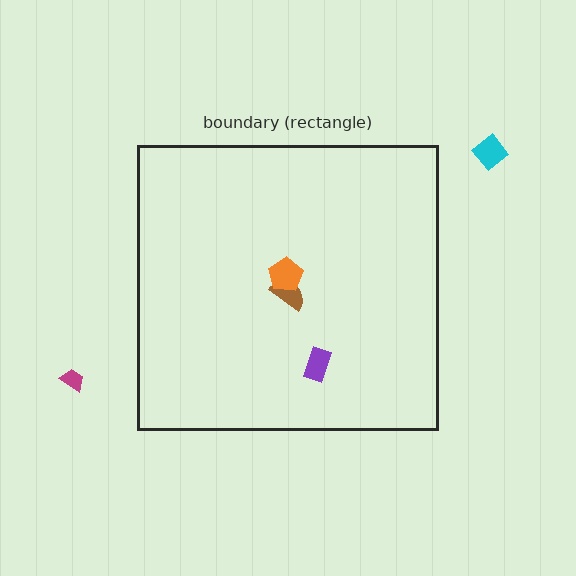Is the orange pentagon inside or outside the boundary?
Inside.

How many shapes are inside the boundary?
3 inside, 2 outside.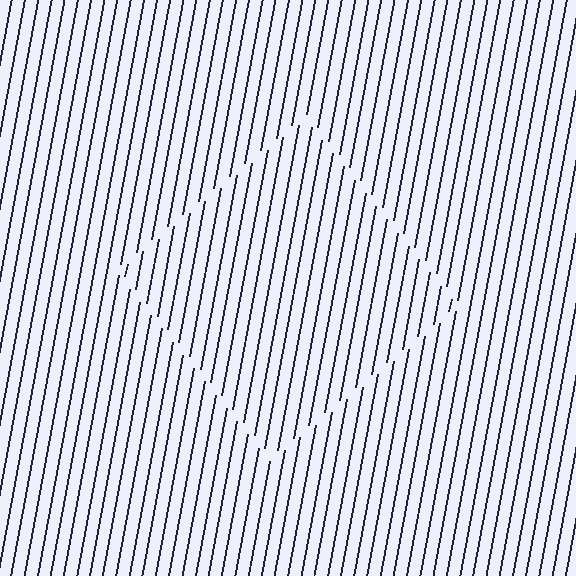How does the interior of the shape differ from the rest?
The interior of the shape contains the same grating, shifted by half a period — the contour is defined by the phase discontinuity where line-ends from the inner and outer gratings abut.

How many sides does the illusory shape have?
4 sides — the line-ends trace a square.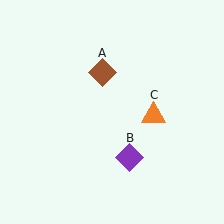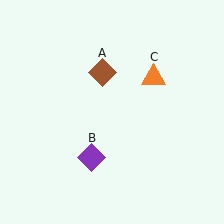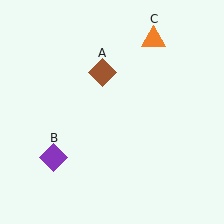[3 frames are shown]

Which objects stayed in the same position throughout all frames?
Brown diamond (object A) remained stationary.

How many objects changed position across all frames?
2 objects changed position: purple diamond (object B), orange triangle (object C).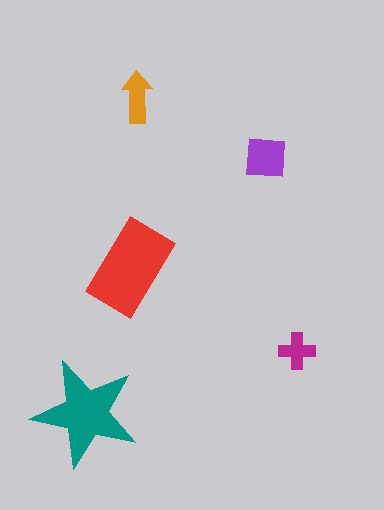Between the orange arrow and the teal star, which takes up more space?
The teal star.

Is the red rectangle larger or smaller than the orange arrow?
Larger.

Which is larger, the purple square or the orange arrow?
The purple square.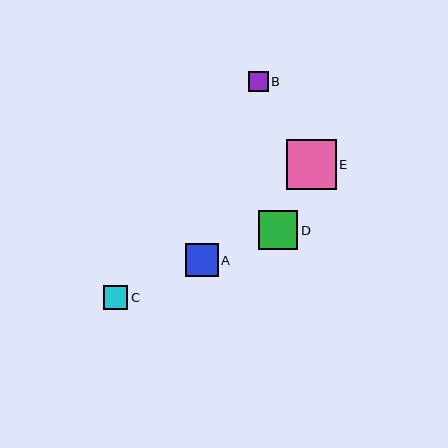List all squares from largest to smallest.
From largest to smallest: E, D, A, C, B.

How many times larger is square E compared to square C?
Square E is approximately 2.1 times the size of square C.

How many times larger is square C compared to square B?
Square C is approximately 1.2 times the size of square B.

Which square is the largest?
Square E is the largest with a size of approximately 50 pixels.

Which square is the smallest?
Square B is the smallest with a size of approximately 20 pixels.